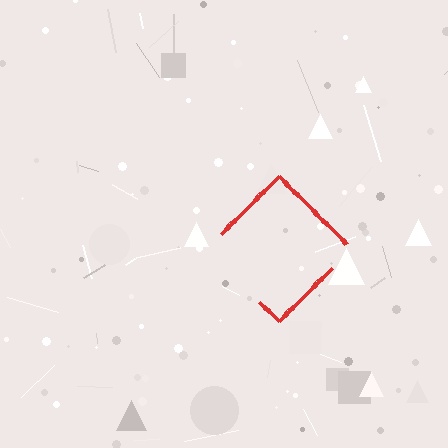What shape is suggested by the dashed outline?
The dashed outline suggests a diamond.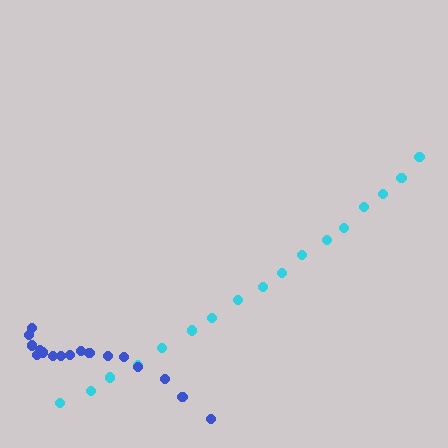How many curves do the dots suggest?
There are 2 distinct paths.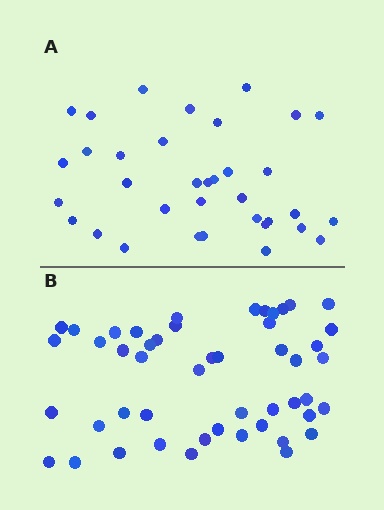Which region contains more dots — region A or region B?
Region B (the bottom region) has more dots.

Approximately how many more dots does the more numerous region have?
Region B has approximately 15 more dots than region A.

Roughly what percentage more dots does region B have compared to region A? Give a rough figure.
About 40% more.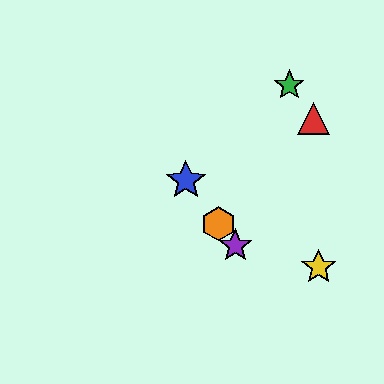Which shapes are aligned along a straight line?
The blue star, the purple star, the orange hexagon are aligned along a straight line.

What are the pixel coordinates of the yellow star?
The yellow star is at (319, 267).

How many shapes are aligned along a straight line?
3 shapes (the blue star, the purple star, the orange hexagon) are aligned along a straight line.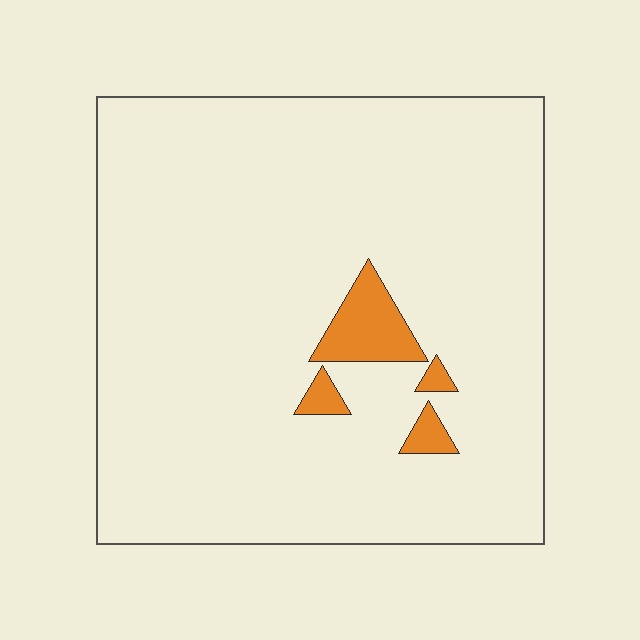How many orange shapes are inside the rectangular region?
4.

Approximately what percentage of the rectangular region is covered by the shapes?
Approximately 5%.